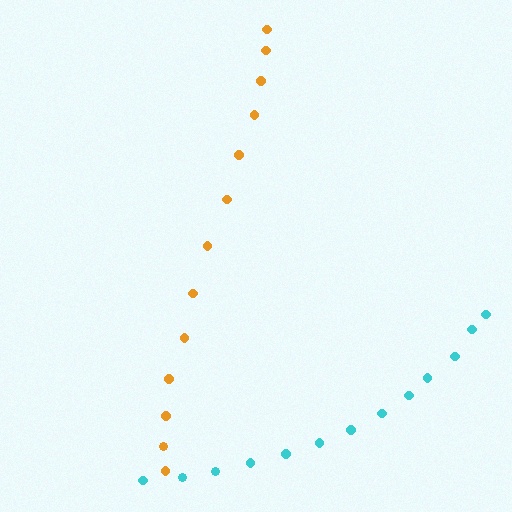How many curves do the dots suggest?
There are 2 distinct paths.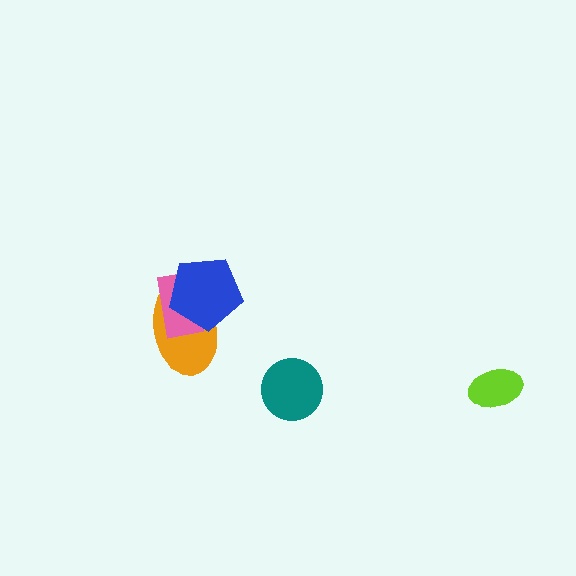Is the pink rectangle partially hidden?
Yes, it is partially covered by another shape.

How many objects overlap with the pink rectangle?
2 objects overlap with the pink rectangle.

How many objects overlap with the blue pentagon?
2 objects overlap with the blue pentagon.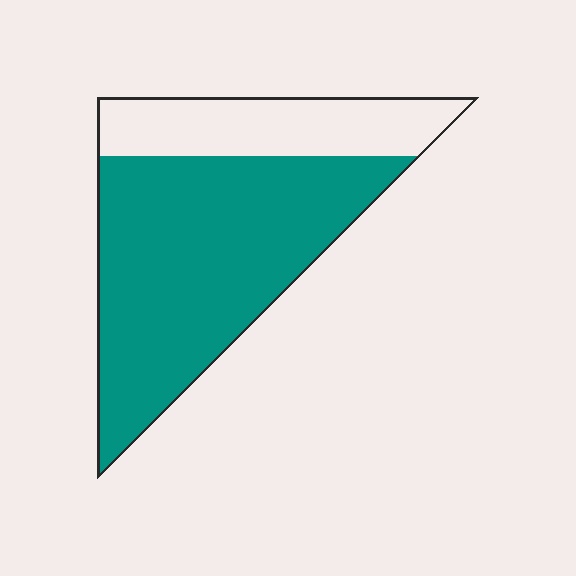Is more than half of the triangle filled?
Yes.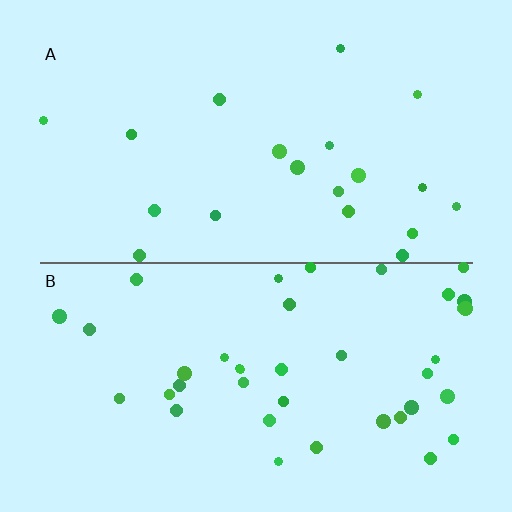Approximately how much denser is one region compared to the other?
Approximately 2.1× — region B over region A.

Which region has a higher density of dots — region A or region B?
B (the bottom).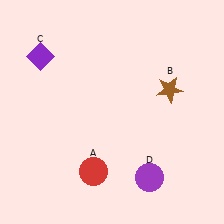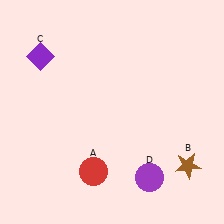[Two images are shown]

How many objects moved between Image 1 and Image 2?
1 object moved between the two images.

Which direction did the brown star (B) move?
The brown star (B) moved down.